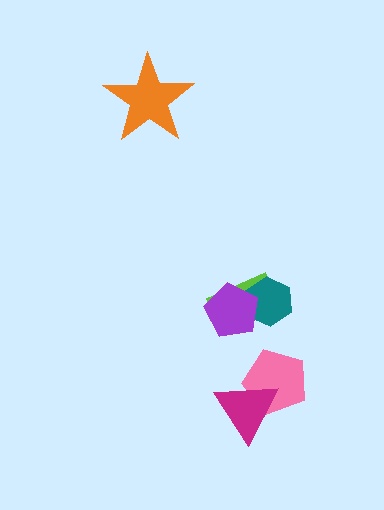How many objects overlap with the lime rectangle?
2 objects overlap with the lime rectangle.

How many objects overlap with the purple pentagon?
2 objects overlap with the purple pentagon.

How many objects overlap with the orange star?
0 objects overlap with the orange star.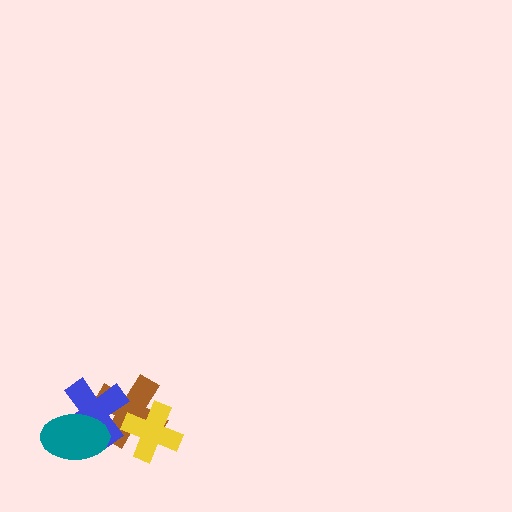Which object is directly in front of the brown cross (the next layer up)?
The blue cross is directly in front of the brown cross.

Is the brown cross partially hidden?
Yes, it is partially covered by another shape.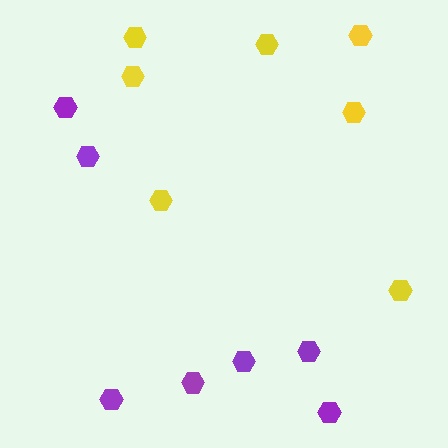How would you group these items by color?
There are 2 groups: one group of purple hexagons (7) and one group of yellow hexagons (7).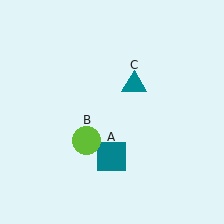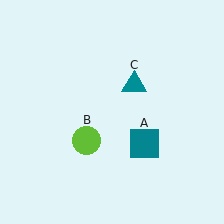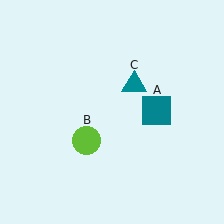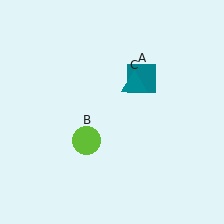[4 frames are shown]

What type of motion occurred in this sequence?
The teal square (object A) rotated counterclockwise around the center of the scene.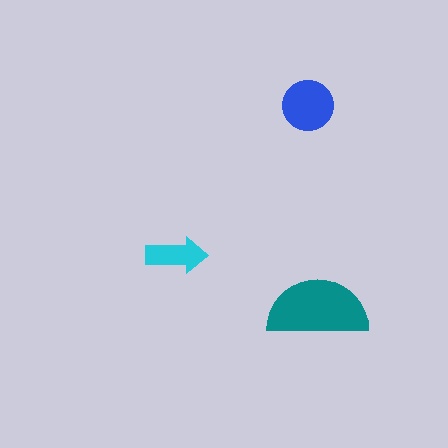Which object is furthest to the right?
The teal semicircle is rightmost.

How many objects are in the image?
There are 3 objects in the image.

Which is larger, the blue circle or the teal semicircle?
The teal semicircle.